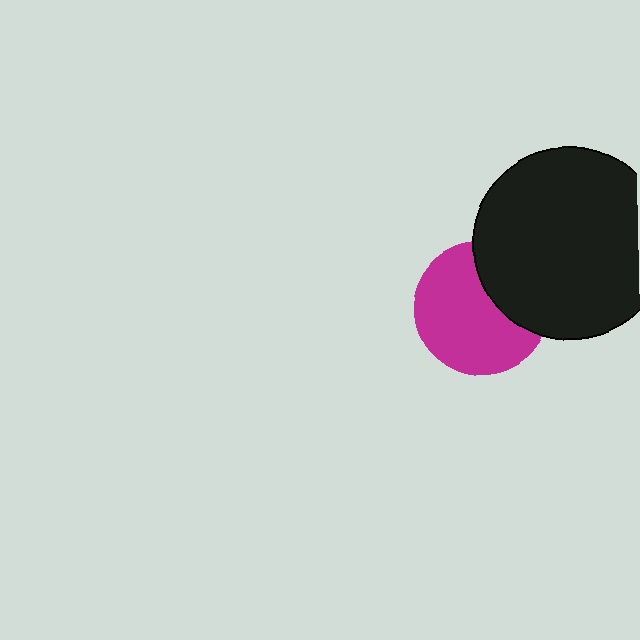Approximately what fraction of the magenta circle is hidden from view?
Roughly 32% of the magenta circle is hidden behind the black circle.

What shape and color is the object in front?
The object in front is a black circle.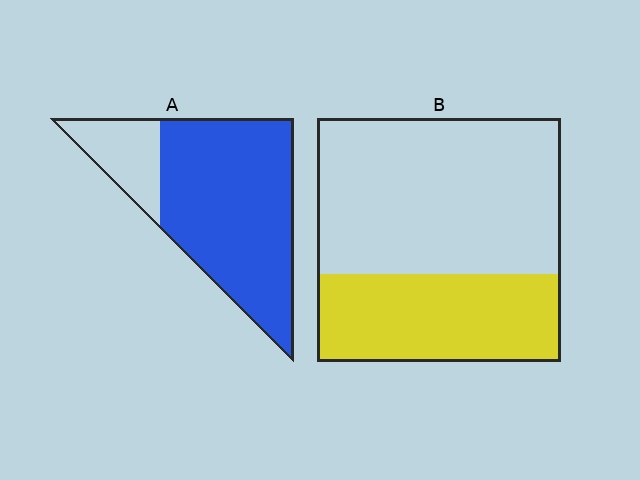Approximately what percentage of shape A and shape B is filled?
A is approximately 80% and B is approximately 35%.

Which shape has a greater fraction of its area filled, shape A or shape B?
Shape A.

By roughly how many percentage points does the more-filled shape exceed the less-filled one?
By roughly 45 percentage points (A over B).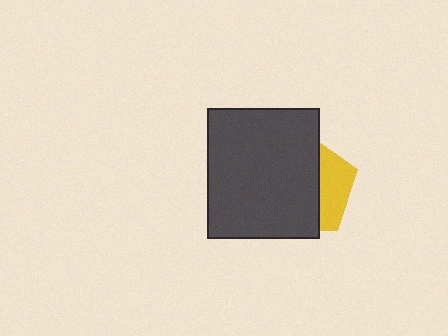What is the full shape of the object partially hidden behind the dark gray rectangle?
The partially hidden object is a yellow pentagon.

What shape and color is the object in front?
The object in front is a dark gray rectangle.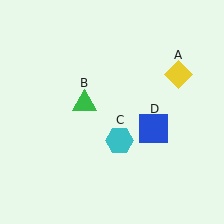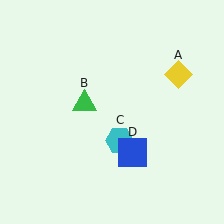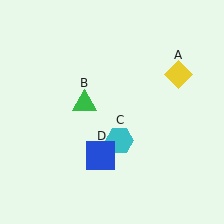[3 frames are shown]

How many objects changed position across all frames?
1 object changed position: blue square (object D).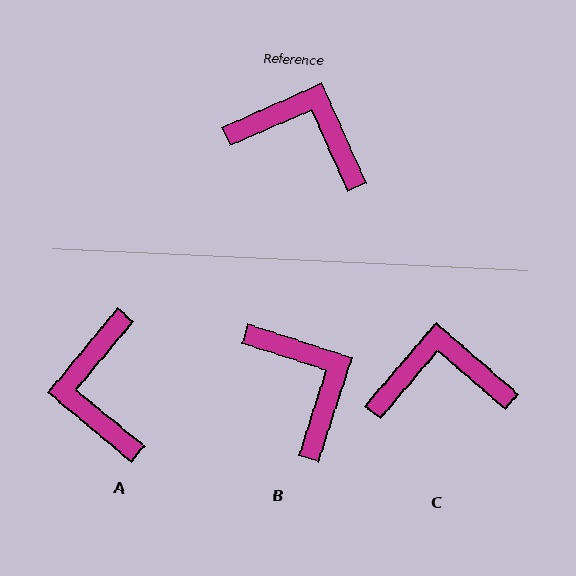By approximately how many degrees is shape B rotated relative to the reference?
Approximately 42 degrees clockwise.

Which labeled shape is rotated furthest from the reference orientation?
A, about 116 degrees away.